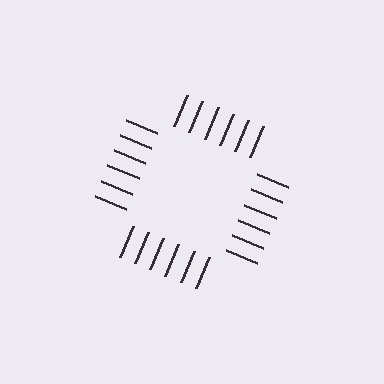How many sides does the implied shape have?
4 sides — the line-ends trace a square.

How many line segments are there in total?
24 — 6 along each of the 4 edges.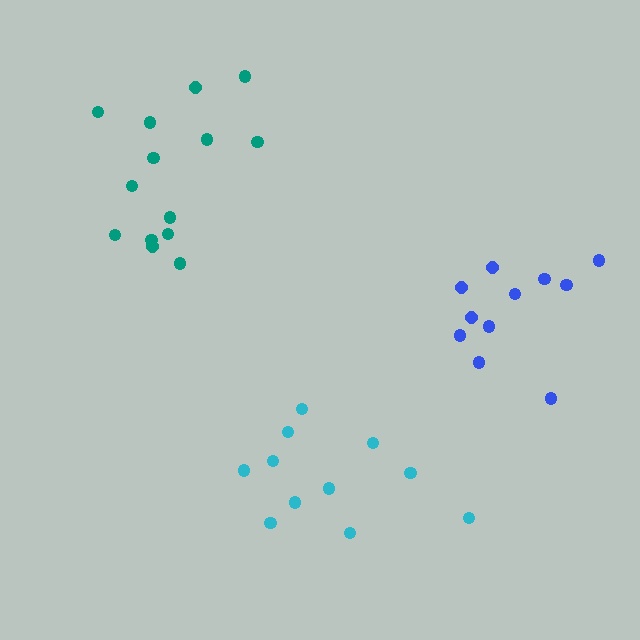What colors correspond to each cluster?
The clusters are colored: cyan, teal, blue.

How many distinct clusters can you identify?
There are 3 distinct clusters.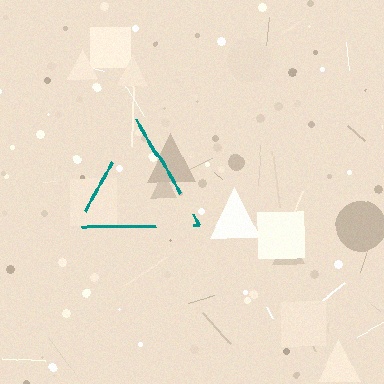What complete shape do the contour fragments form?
The contour fragments form a triangle.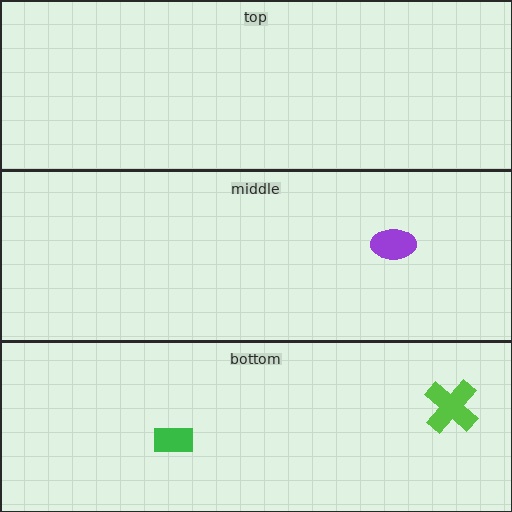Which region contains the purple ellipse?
The middle region.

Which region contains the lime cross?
The bottom region.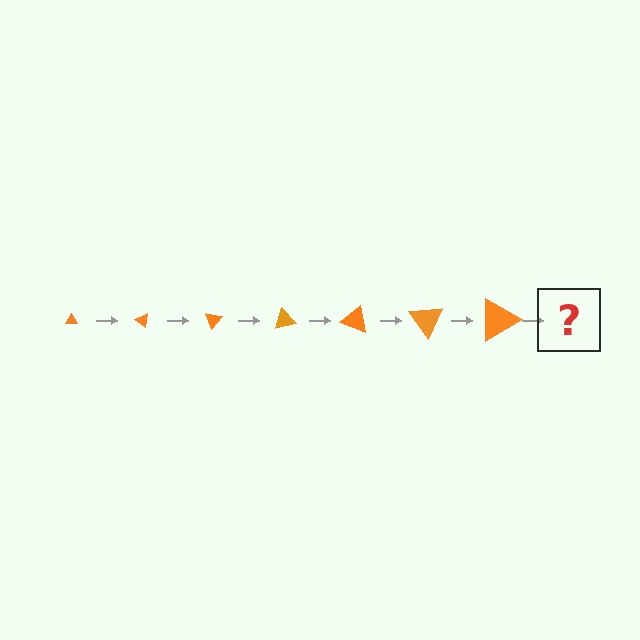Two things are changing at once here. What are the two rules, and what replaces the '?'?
The two rules are that the triangle grows larger each step and it rotates 35 degrees each step. The '?' should be a triangle, larger than the previous one and rotated 245 degrees from the start.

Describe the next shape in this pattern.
It should be a triangle, larger than the previous one and rotated 245 degrees from the start.